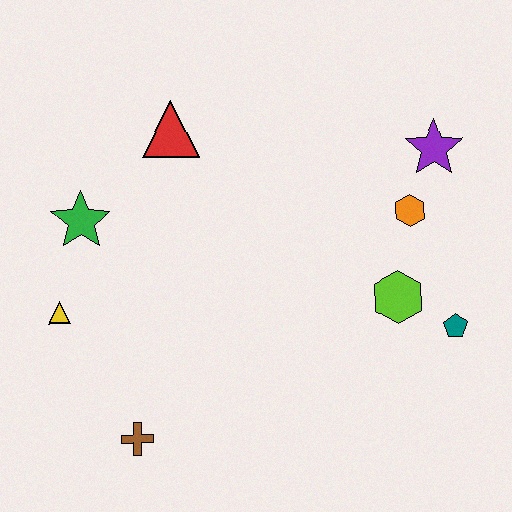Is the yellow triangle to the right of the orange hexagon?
No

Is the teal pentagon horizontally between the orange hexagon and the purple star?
No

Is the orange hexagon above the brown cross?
Yes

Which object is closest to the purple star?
The orange hexagon is closest to the purple star.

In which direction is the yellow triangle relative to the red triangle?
The yellow triangle is below the red triangle.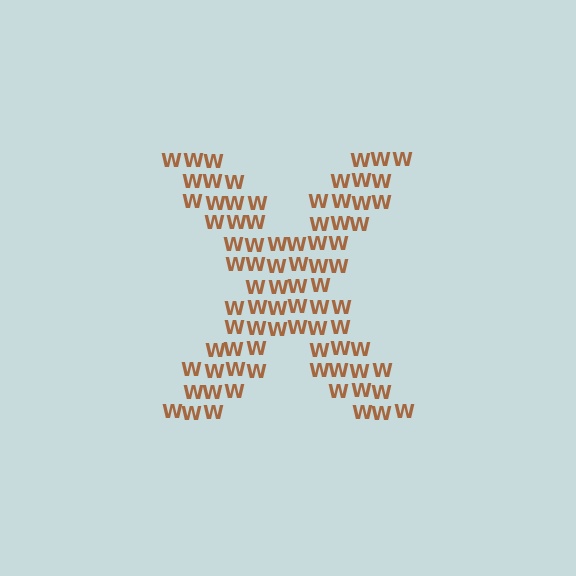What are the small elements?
The small elements are letter W's.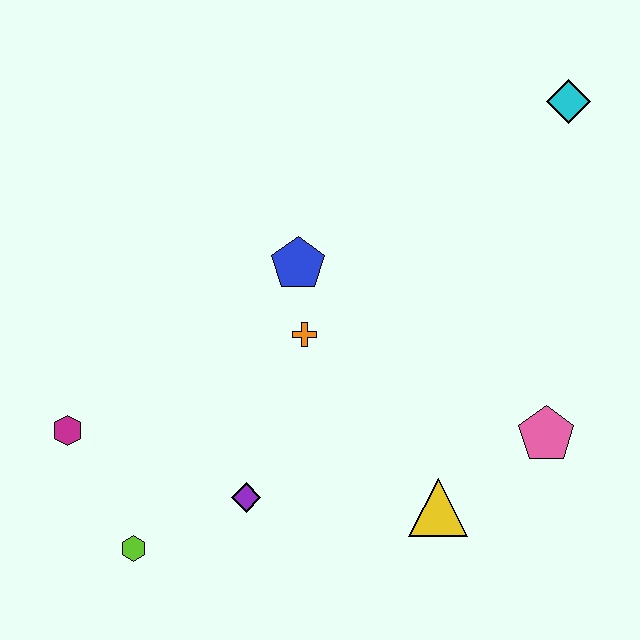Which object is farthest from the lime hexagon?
The cyan diamond is farthest from the lime hexagon.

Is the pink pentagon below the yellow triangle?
No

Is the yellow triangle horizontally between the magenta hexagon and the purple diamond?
No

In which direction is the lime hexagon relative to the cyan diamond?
The lime hexagon is below the cyan diamond.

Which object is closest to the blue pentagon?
The orange cross is closest to the blue pentagon.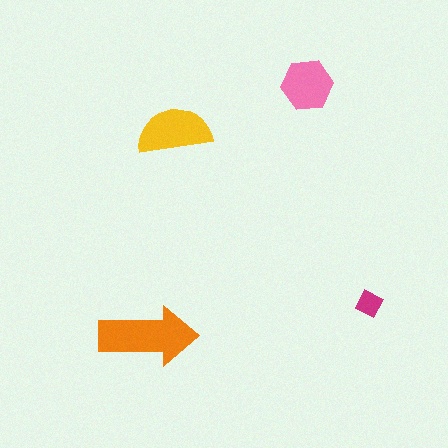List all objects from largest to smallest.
The orange arrow, the yellow semicircle, the pink hexagon, the magenta diamond.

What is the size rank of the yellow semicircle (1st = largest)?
2nd.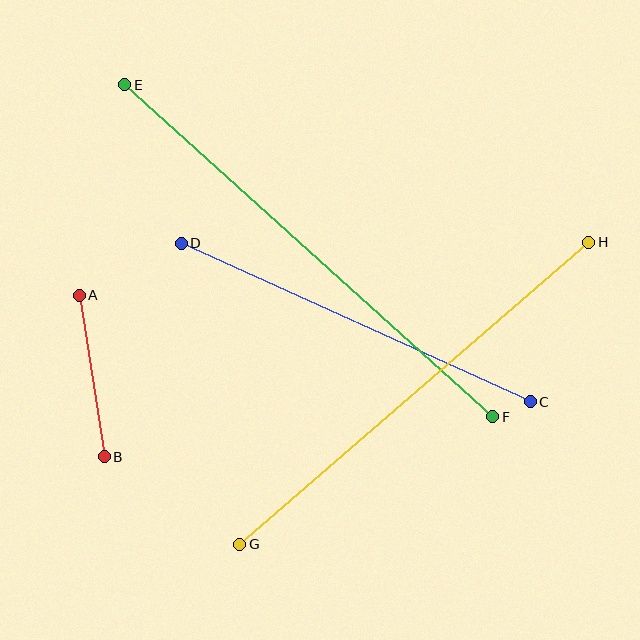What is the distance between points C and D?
The distance is approximately 383 pixels.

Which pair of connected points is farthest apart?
Points E and F are farthest apart.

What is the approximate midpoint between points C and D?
The midpoint is at approximately (356, 323) pixels.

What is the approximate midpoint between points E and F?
The midpoint is at approximately (309, 251) pixels.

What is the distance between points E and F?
The distance is approximately 496 pixels.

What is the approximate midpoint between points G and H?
The midpoint is at approximately (414, 393) pixels.